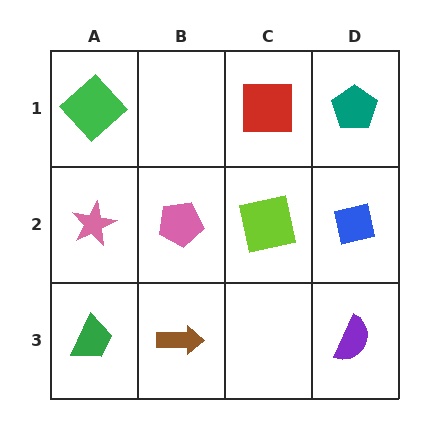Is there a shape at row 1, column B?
No, that cell is empty.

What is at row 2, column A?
A pink star.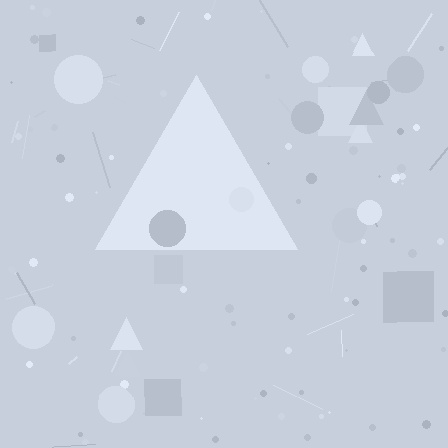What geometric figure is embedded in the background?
A triangle is embedded in the background.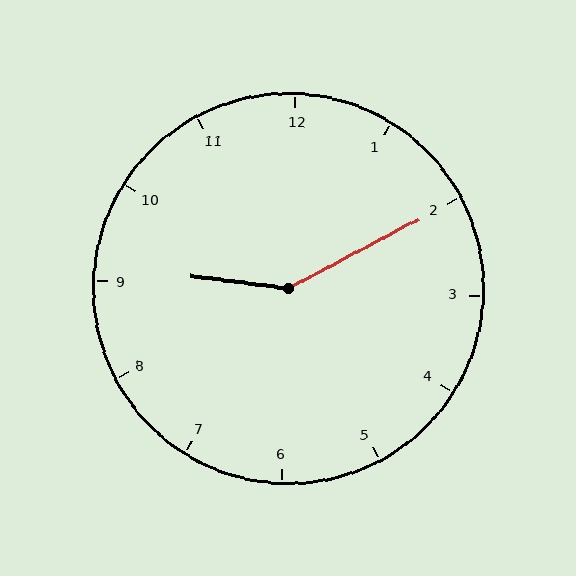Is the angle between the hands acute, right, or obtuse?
It is obtuse.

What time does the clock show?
9:10.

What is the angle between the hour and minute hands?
Approximately 145 degrees.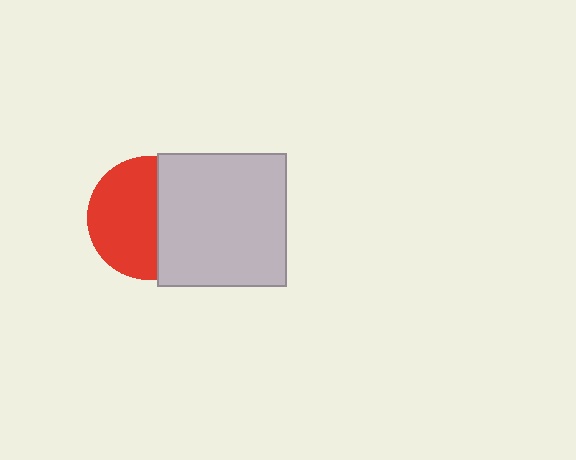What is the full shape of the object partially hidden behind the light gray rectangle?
The partially hidden object is a red circle.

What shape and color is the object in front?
The object in front is a light gray rectangle.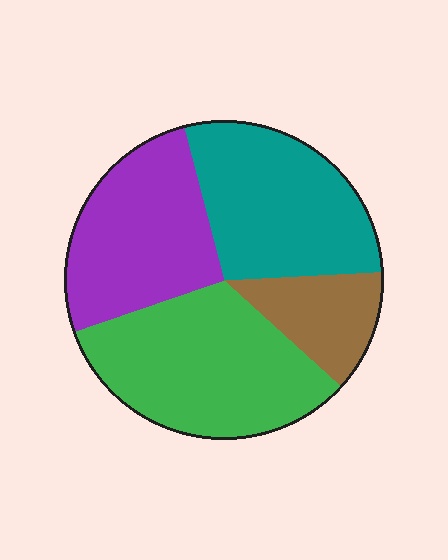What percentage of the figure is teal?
Teal takes up about one quarter (1/4) of the figure.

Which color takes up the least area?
Brown, at roughly 10%.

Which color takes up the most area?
Green, at roughly 35%.